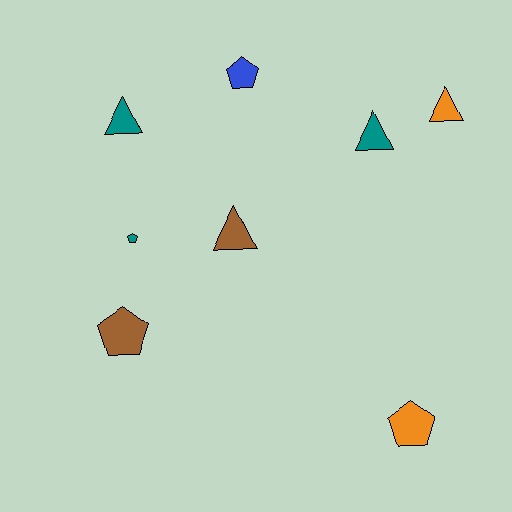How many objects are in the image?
There are 8 objects.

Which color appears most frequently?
Teal, with 3 objects.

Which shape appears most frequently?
Pentagon, with 4 objects.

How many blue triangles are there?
There are no blue triangles.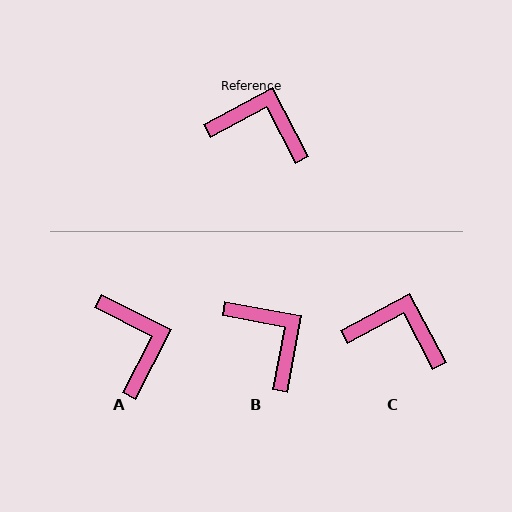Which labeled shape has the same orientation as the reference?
C.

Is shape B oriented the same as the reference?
No, it is off by about 39 degrees.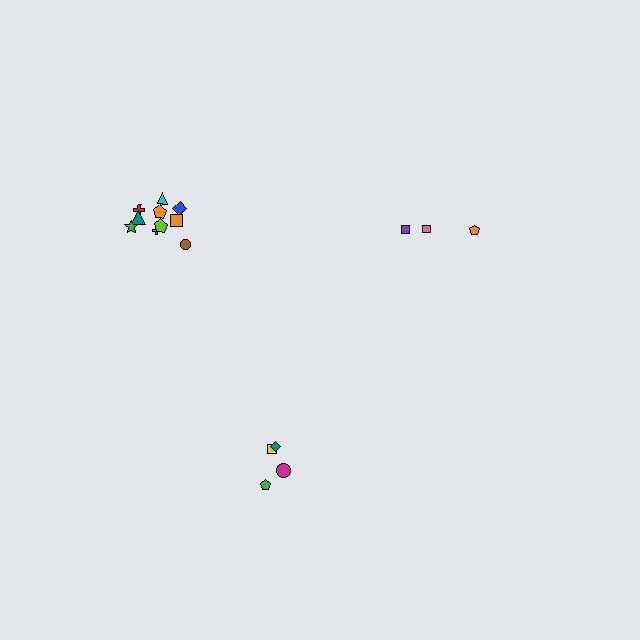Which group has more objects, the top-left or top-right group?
The top-left group.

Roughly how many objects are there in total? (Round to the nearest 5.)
Roughly 15 objects in total.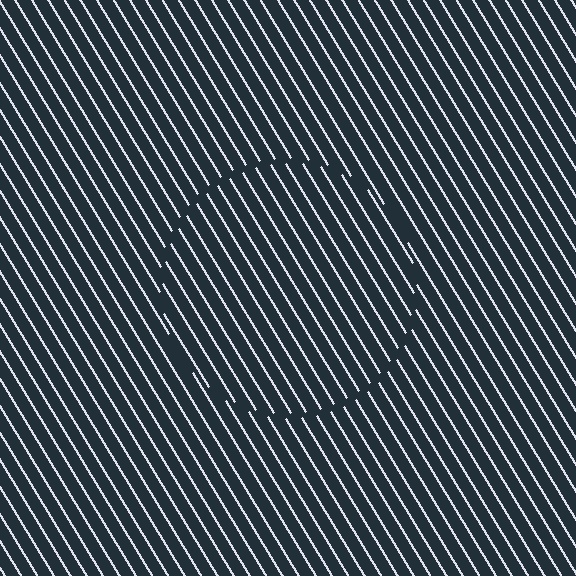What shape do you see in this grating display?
An illusory circle. The interior of the shape contains the same grating, shifted by half a period — the contour is defined by the phase discontinuity where line-ends from the inner and outer gratings abut.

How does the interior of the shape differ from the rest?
The interior of the shape contains the same grating, shifted by half a period — the contour is defined by the phase discontinuity where line-ends from the inner and outer gratings abut.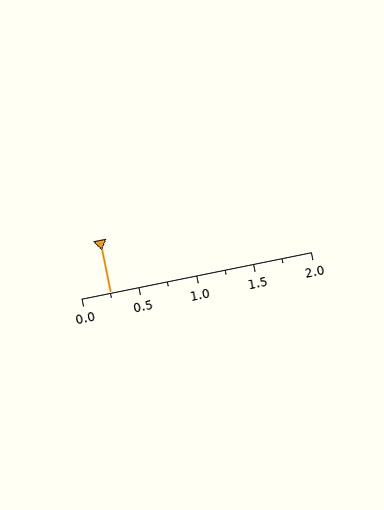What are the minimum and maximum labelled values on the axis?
The axis runs from 0.0 to 2.0.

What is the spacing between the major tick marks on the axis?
The major ticks are spaced 0.5 apart.